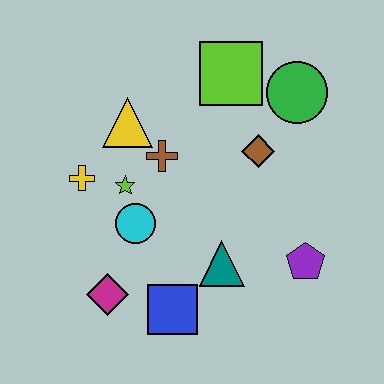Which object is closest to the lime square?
The green circle is closest to the lime square.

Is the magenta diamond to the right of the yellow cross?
Yes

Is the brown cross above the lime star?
Yes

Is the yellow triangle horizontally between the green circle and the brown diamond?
No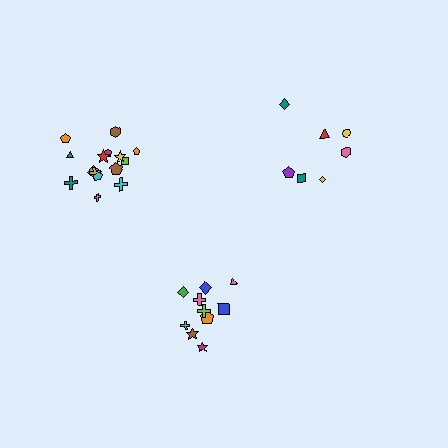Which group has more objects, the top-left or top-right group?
The top-left group.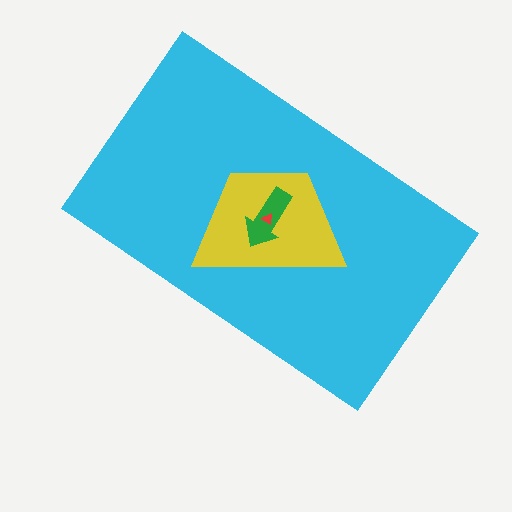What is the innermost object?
The red triangle.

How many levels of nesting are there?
4.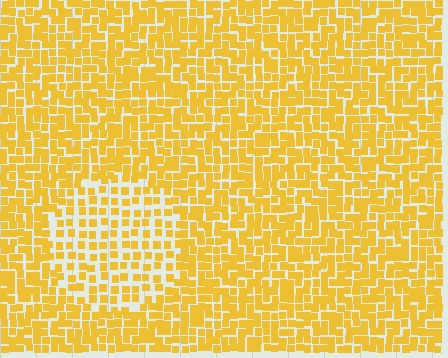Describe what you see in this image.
The image contains small yellow elements arranged at two different densities. A circle-shaped region is visible where the elements are less densely packed than the surrounding area.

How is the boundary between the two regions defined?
The boundary is defined by a change in element density (approximately 1.8x ratio). All elements are the same color, size, and shape.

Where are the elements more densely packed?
The elements are more densely packed outside the circle boundary.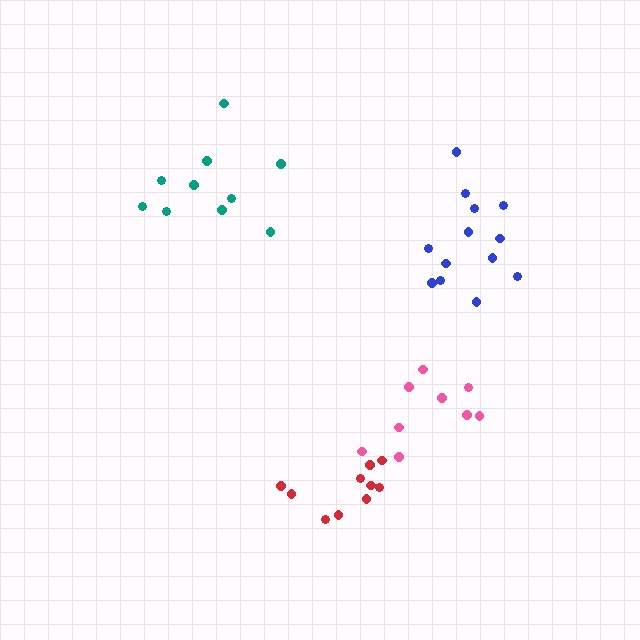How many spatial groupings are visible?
There are 4 spatial groupings.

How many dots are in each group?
Group 1: 13 dots, Group 2: 10 dots, Group 3: 10 dots, Group 4: 9 dots (42 total).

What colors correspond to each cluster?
The clusters are colored: blue, red, teal, pink.